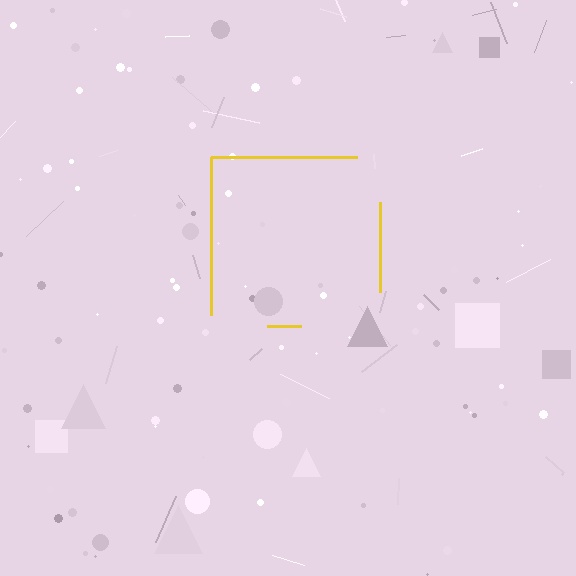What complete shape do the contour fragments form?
The contour fragments form a square.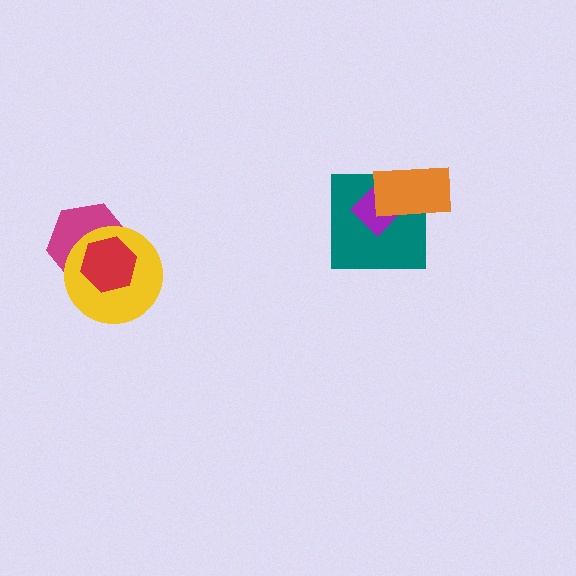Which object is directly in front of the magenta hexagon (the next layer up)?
The yellow circle is directly in front of the magenta hexagon.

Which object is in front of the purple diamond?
The orange rectangle is in front of the purple diamond.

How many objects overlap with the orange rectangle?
2 objects overlap with the orange rectangle.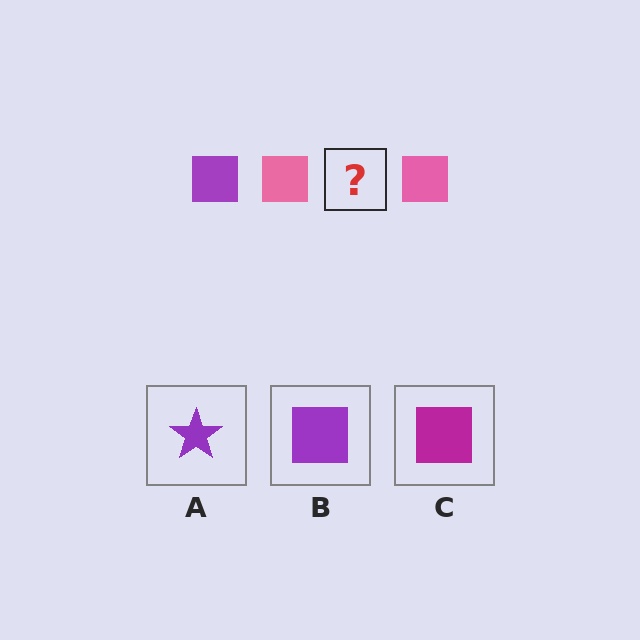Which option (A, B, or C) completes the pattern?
B.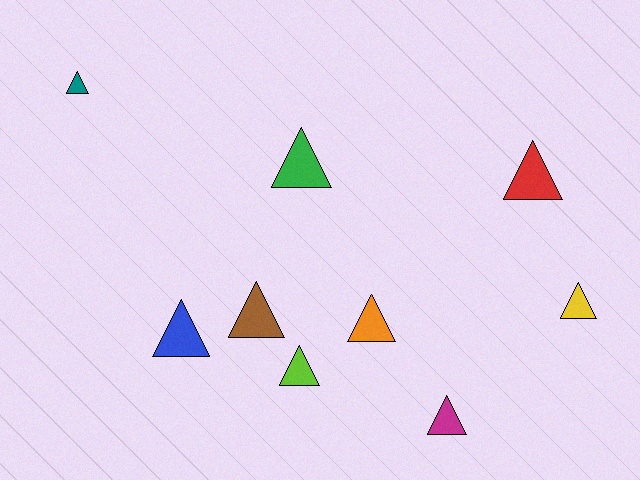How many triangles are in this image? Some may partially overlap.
There are 9 triangles.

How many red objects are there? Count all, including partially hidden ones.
There is 1 red object.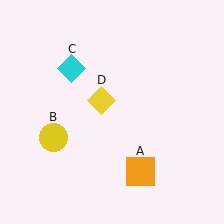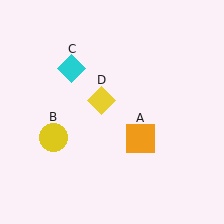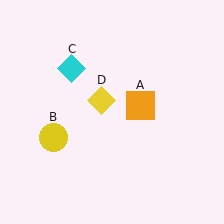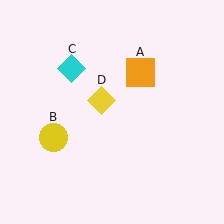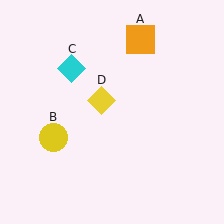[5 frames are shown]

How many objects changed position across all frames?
1 object changed position: orange square (object A).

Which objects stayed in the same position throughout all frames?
Yellow circle (object B) and cyan diamond (object C) and yellow diamond (object D) remained stationary.